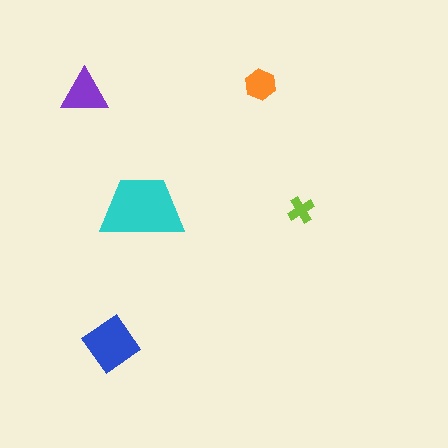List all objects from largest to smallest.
The cyan trapezoid, the blue diamond, the purple triangle, the orange hexagon, the lime cross.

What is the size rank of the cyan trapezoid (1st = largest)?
1st.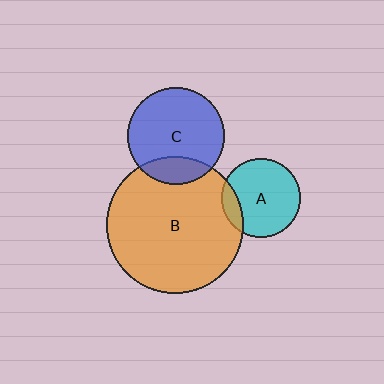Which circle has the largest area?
Circle B (orange).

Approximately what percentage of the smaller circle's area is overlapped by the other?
Approximately 20%.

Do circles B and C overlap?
Yes.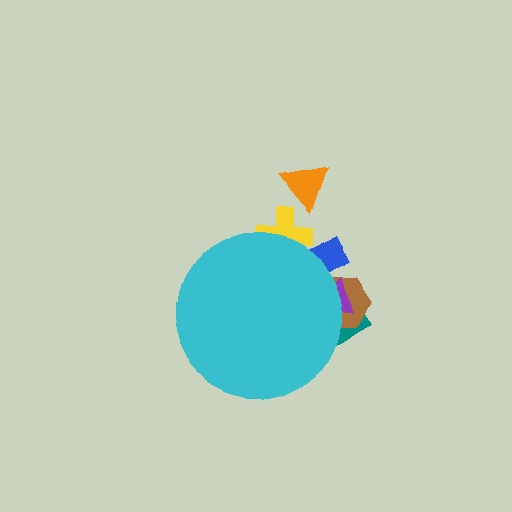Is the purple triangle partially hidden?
Yes, the purple triangle is partially hidden behind the cyan circle.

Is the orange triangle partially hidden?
No, the orange triangle is fully visible.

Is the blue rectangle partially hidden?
Yes, the blue rectangle is partially hidden behind the cyan circle.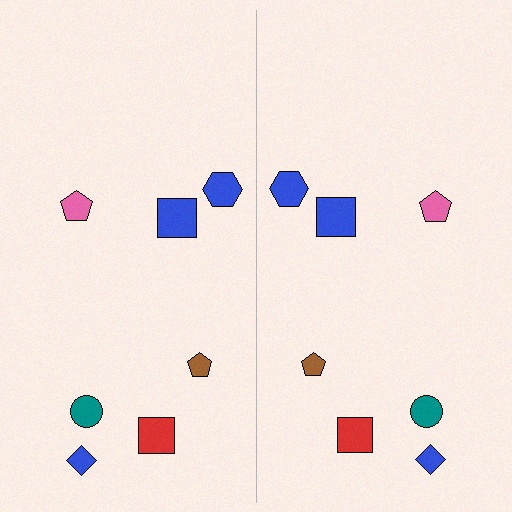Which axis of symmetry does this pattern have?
The pattern has a vertical axis of symmetry running through the center of the image.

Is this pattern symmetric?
Yes, this pattern has bilateral (reflection) symmetry.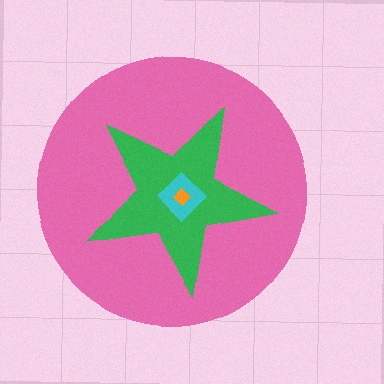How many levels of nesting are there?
4.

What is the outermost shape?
The pink circle.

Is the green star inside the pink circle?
Yes.